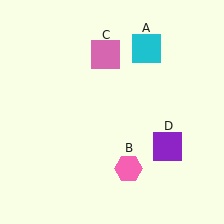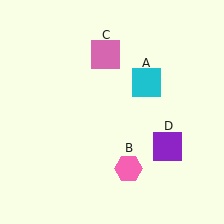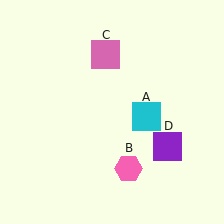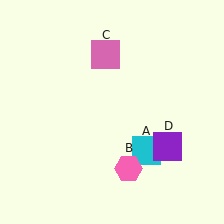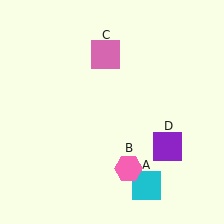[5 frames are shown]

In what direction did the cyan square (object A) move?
The cyan square (object A) moved down.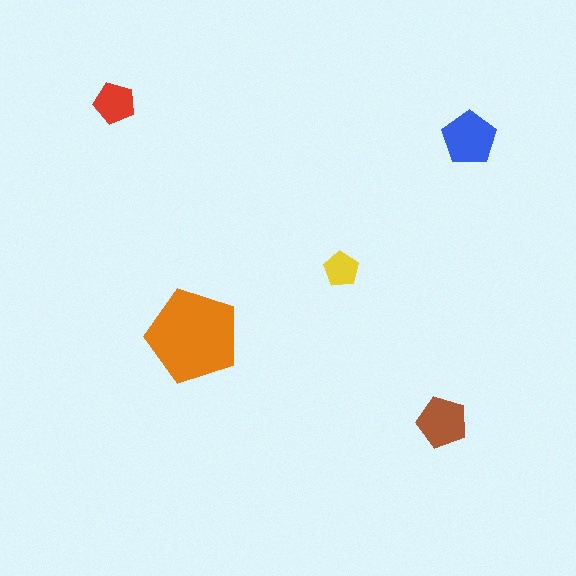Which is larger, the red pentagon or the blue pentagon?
The blue one.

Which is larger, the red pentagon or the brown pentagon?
The brown one.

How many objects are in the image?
There are 5 objects in the image.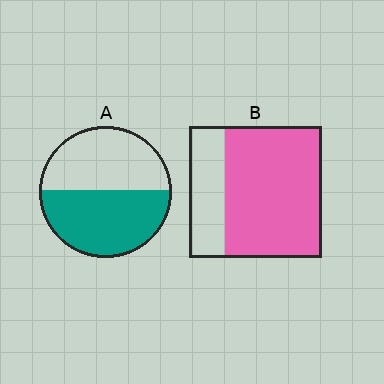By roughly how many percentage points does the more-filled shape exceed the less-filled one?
By roughly 20 percentage points (B over A).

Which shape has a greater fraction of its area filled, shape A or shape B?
Shape B.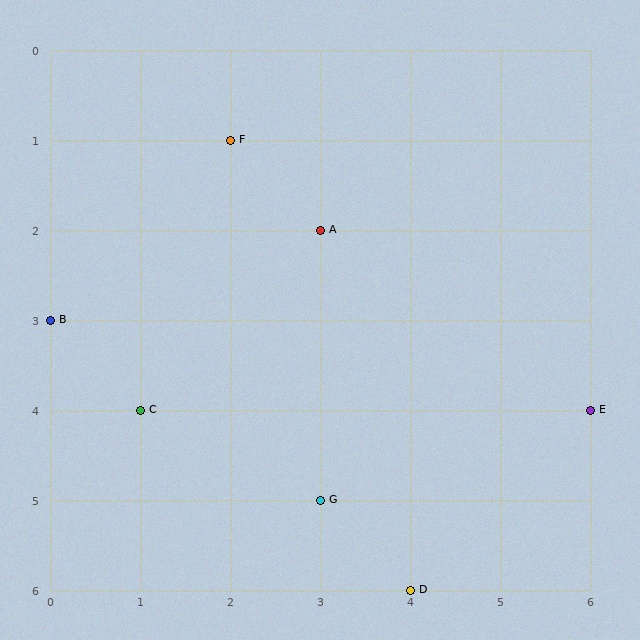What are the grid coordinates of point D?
Point D is at grid coordinates (4, 6).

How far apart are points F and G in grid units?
Points F and G are 1 column and 4 rows apart (about 4.1 grid units diagonally).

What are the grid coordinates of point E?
Point E is at grid coordinates (6, 4).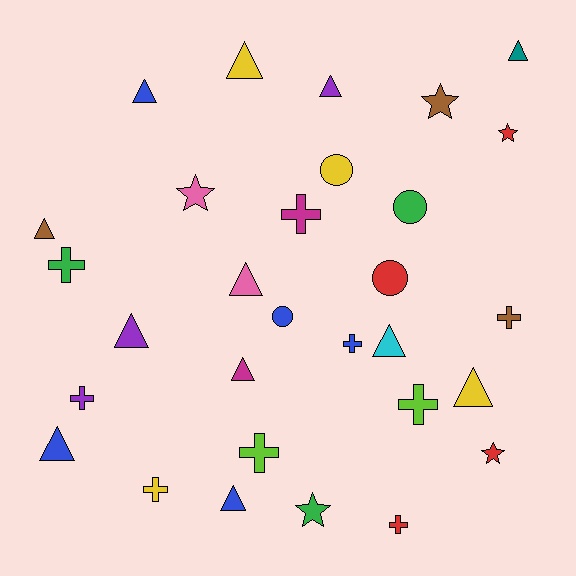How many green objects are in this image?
There are 3 green objects.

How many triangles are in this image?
There are 12 triangles.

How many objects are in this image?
There are 30 objects.